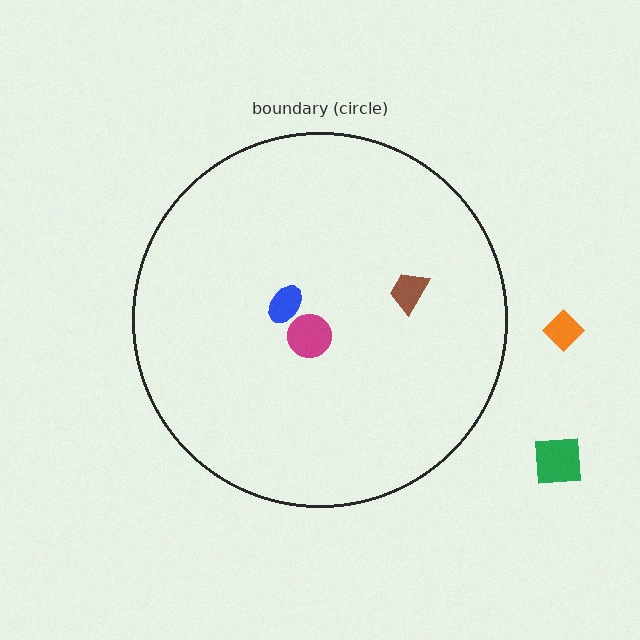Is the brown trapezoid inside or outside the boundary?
Inside.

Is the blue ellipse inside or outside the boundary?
Inside.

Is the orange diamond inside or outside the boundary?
Outside.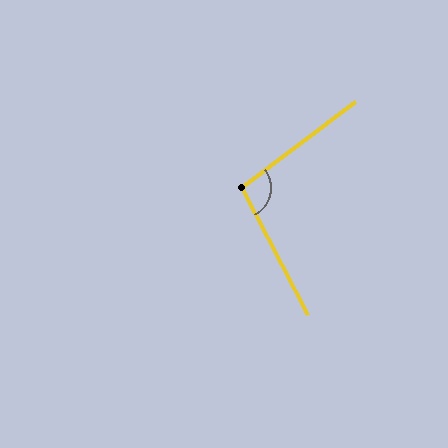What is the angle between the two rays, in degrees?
Approximately 100 degrees.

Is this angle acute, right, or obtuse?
It is obtuse.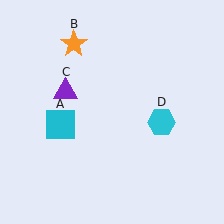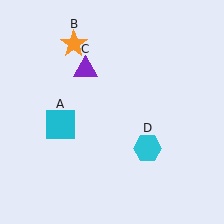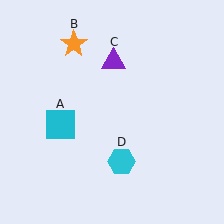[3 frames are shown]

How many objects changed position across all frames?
2 objects changed position: purple triangle (object C), cyan hexagon (object D).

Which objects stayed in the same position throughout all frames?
Cyan square (object A) and orange star (object B) remained stationary.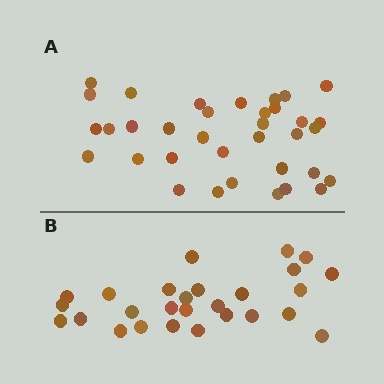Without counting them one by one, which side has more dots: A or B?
Region A (the top region) has more dots.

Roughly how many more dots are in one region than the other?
Region A has roughly 8 or so more dots than region B.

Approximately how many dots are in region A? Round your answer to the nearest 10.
About 40 dots. (The exact count is 35, which rounds to 40.)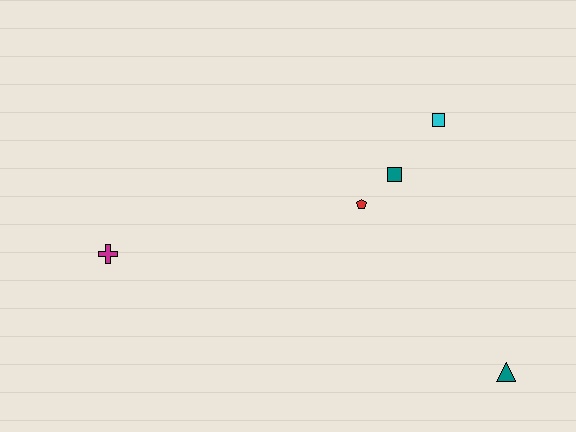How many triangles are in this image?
There is 1 triangle.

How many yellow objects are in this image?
There are no yellow objects.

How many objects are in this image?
There are 5 objects.